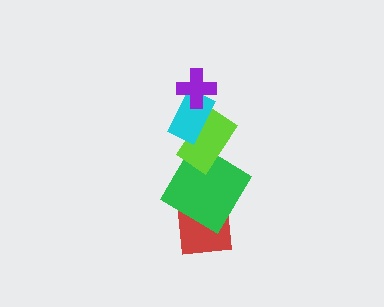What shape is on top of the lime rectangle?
The cyan rectangle is on top of the lime rectangle.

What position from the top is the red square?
The red square is 5th from the top.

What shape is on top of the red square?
The green diamond is on top of the red square.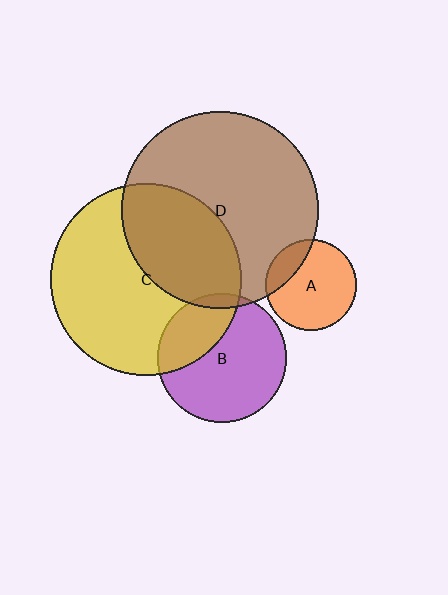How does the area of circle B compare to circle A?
Approximately 2.0 times.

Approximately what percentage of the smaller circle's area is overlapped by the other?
Approximately 5%.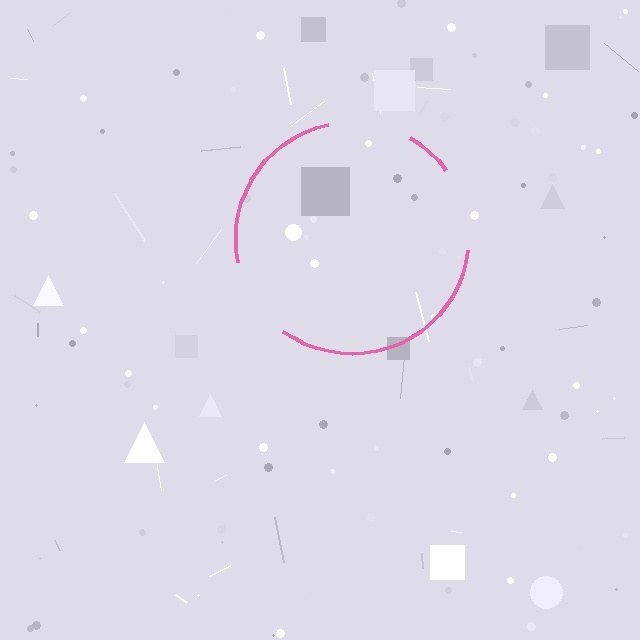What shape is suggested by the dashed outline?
The dashed outline suggests a circle.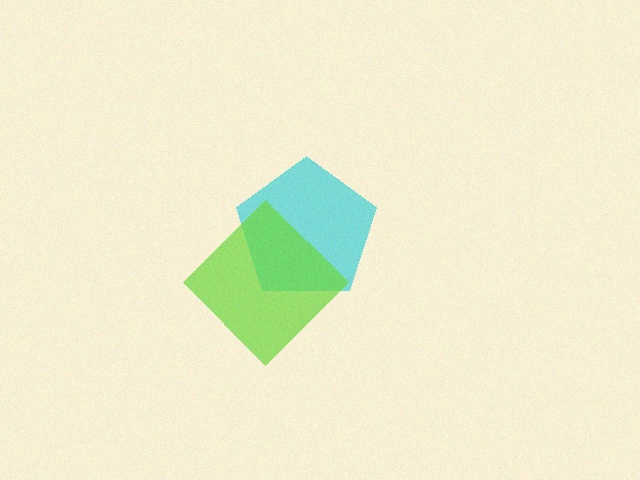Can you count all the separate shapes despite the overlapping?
Yes, there are 2 separate shapes.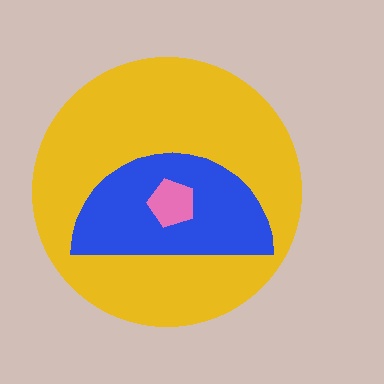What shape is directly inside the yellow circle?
The blue semicircle.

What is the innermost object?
The pink pentagon.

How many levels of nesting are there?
3.